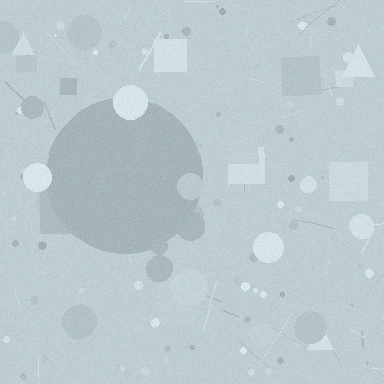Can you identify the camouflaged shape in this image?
The camouflaged shape is a circle.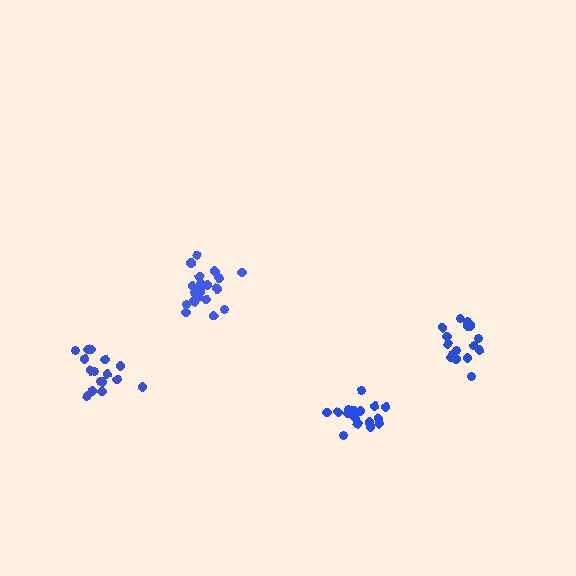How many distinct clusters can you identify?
There are 4 distinct clusters.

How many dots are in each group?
Group 1: 16 dots, Group 2: 16 dots, Group 3: 18 dots, Group 4: 20 dots (70 total).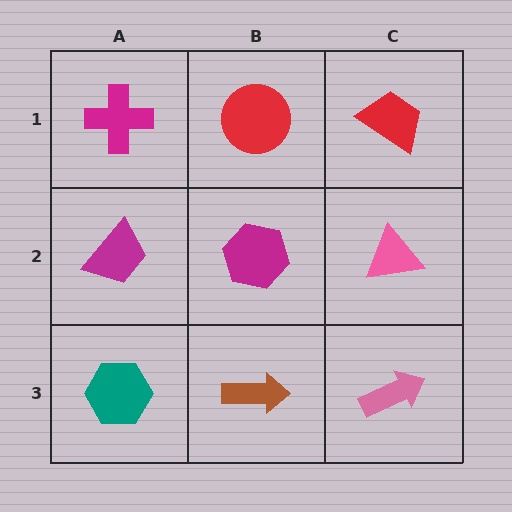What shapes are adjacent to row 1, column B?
A magenta hexagon (row 2, column B), a magenta cross (row 1, column A), a red trapezoid (row 1, column C).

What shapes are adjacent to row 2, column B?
A red circle (row 1, column B), a brown arrow (row 3, column B), a magenta trapezoid (row 2, column A), a pink triangle (row 2, column C).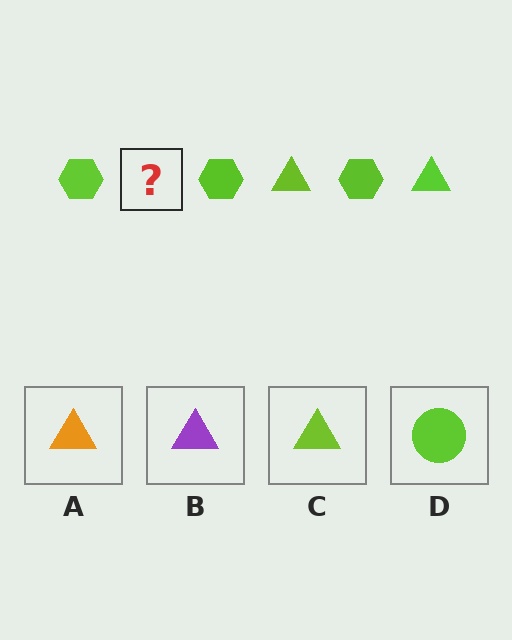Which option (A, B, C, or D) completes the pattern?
C.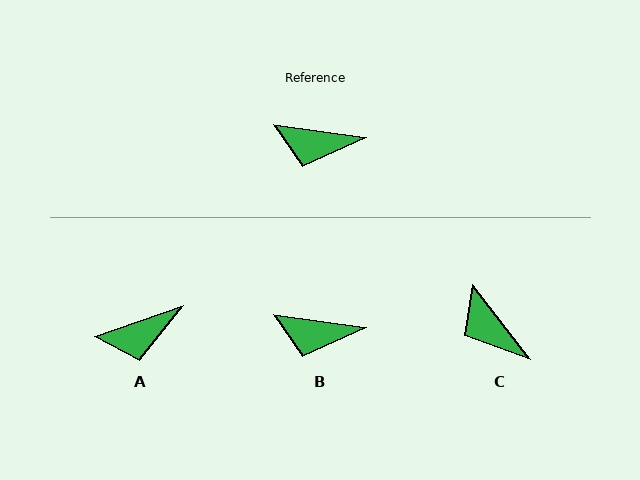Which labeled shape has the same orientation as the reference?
B.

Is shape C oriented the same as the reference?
No, it is off by about 44 degrees.